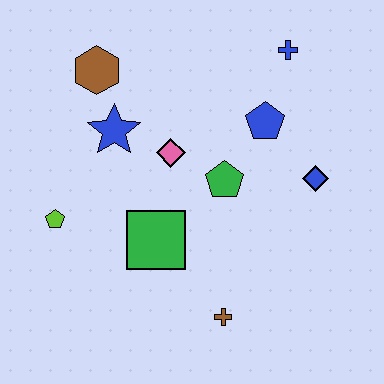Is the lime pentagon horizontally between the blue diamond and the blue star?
No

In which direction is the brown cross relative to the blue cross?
The brown cross is below the blue cross.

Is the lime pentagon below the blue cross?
Yes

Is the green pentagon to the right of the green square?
Yes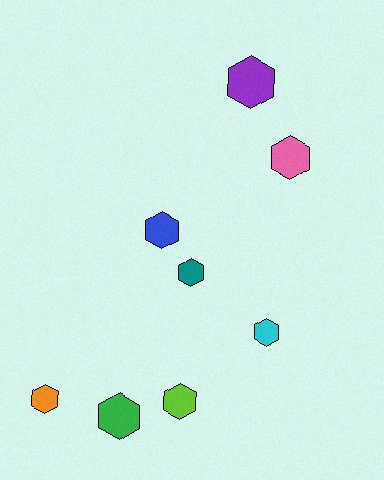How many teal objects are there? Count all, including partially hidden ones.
There is 1 teal object.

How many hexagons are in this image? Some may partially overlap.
There are 8 hexagons.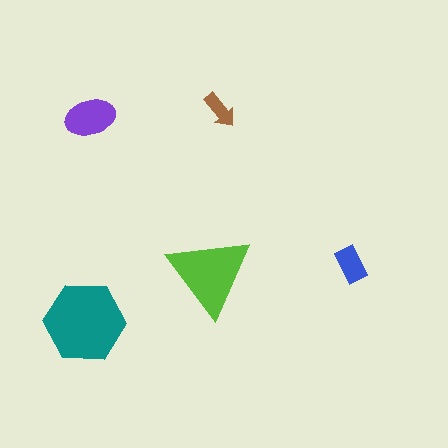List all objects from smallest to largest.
The brown arrow, the blue rectangle, the purple ellipse, the lime triangle, the teal hexagon.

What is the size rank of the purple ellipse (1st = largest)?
3rd.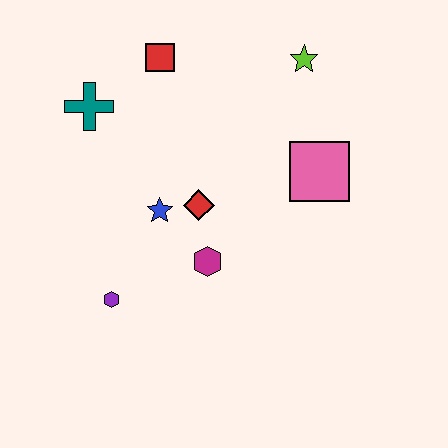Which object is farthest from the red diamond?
The lime star is farthest from the red diamond.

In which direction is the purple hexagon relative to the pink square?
The purple hexagon is to the left of the pink square.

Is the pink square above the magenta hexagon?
Yes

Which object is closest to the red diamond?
The blue star is closest to the red diamond.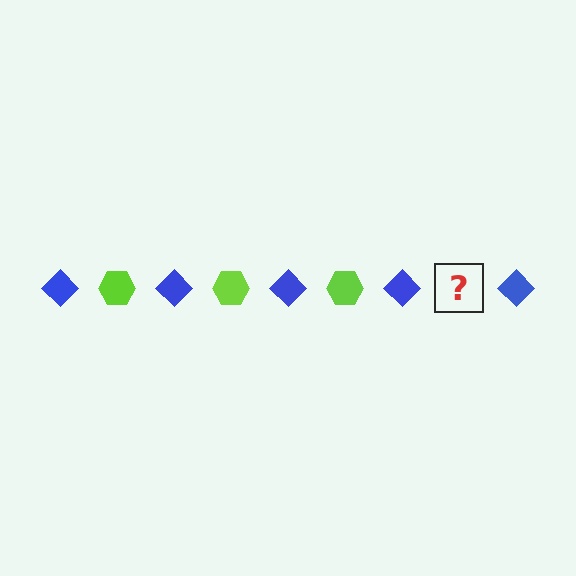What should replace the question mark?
The question mark should be replaced with a lime hexagon.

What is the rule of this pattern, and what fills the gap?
The rule is that the pattern alternates between blue diamond and lime hexagon. The gap should be filled with a lime hexagon.